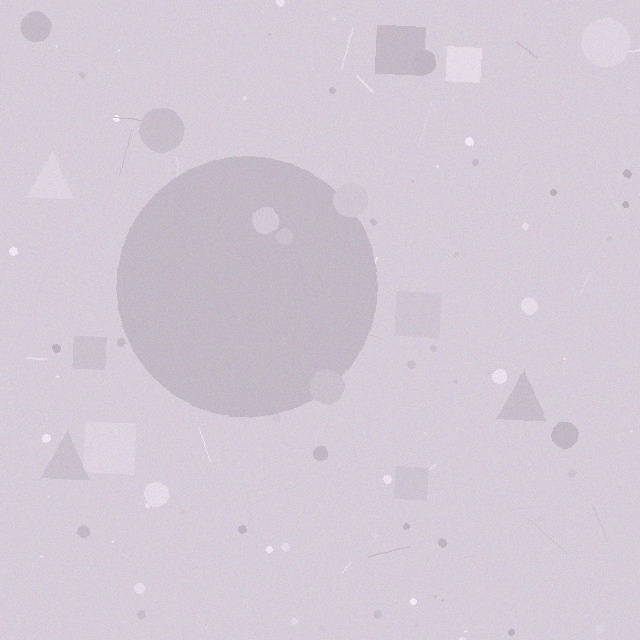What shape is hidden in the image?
A circle is hidden in the image.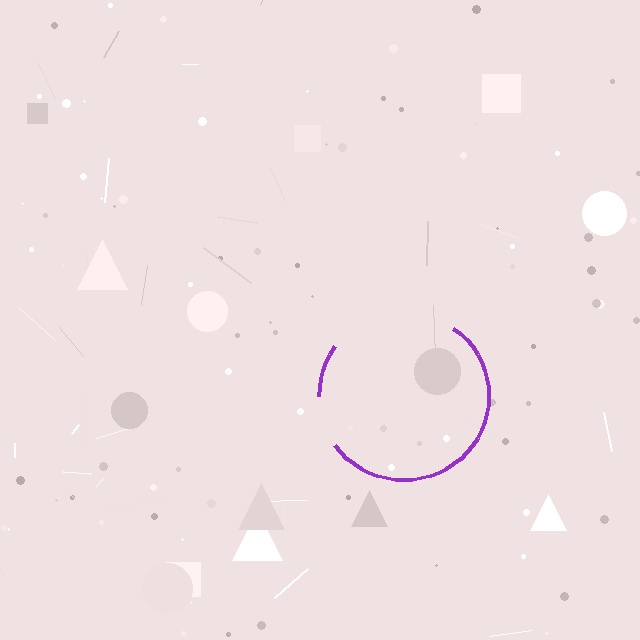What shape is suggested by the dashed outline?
The dashed outline suggests a circle.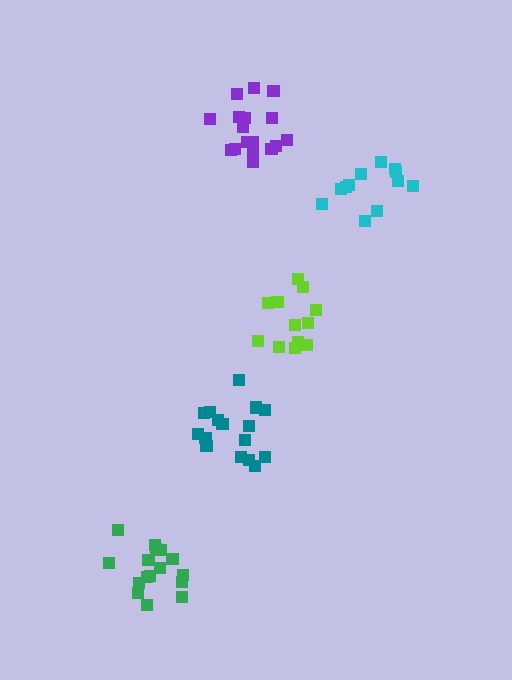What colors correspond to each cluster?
The clusters are colored: cyan, green, purple, lime, teal.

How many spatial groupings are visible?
There are 5 spatial groupings.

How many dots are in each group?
Group 1: 12 dots, Group 2: 16 dots, Group 3: 17 dots, Group 4: 12 dots, Group 5: 16 dots (73 total).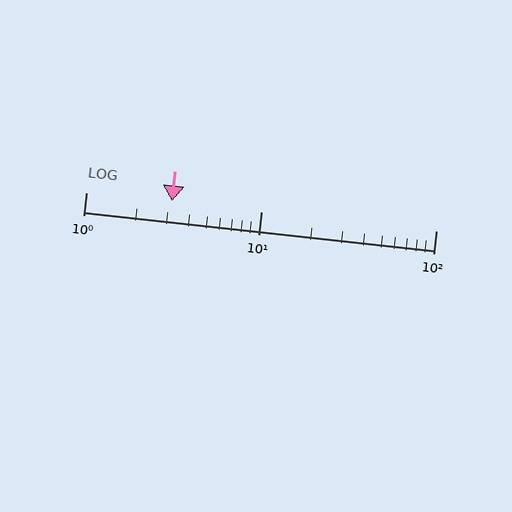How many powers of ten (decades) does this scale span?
The scale spans 2 decades, from 1 to 100.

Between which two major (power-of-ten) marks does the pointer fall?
The pointer is between 1 and 10.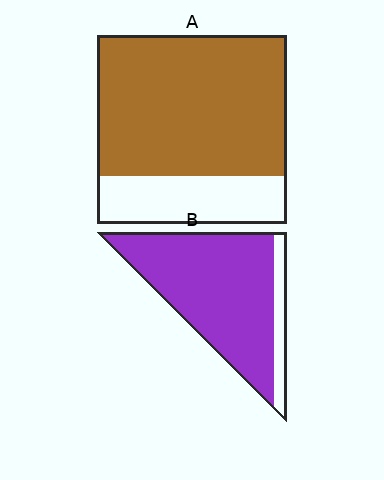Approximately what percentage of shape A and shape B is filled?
A is approximately 75% and B is approximately 85%.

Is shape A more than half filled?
Yes.